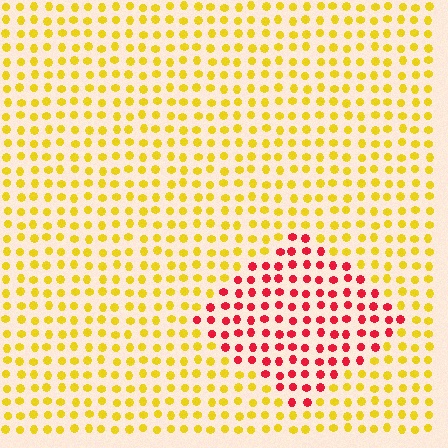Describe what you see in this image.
The image is filled with small yellow elements in a uniform arrangement. A diamond-shaped region is visible where the elements are tinted to a slightly different hue, forming a subtle color boundary.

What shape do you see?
I see a diamond.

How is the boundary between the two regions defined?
The boundary is defined purely by a slight shift in hue (about 63 degrees). Spacing, size, and orientation are identical on both sides.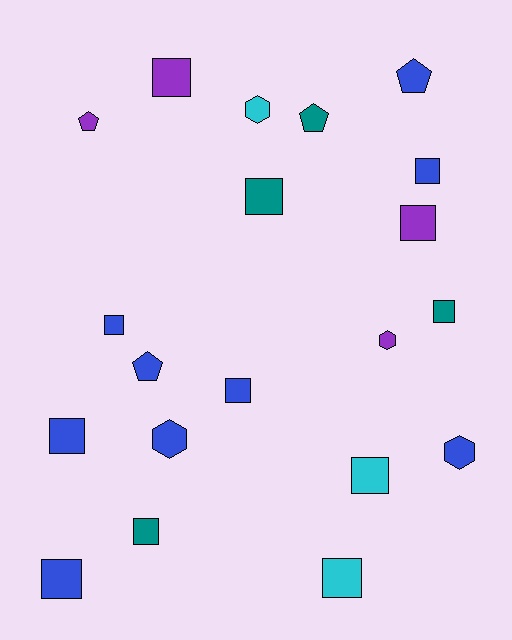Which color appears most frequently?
Blue, with 9 objects.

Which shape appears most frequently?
Square, with 12 objects.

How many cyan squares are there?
There are 2 cyan squares.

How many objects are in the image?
There are 20 objects.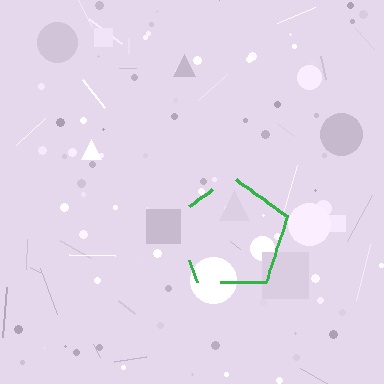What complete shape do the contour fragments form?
The contour fragments form a pentagon.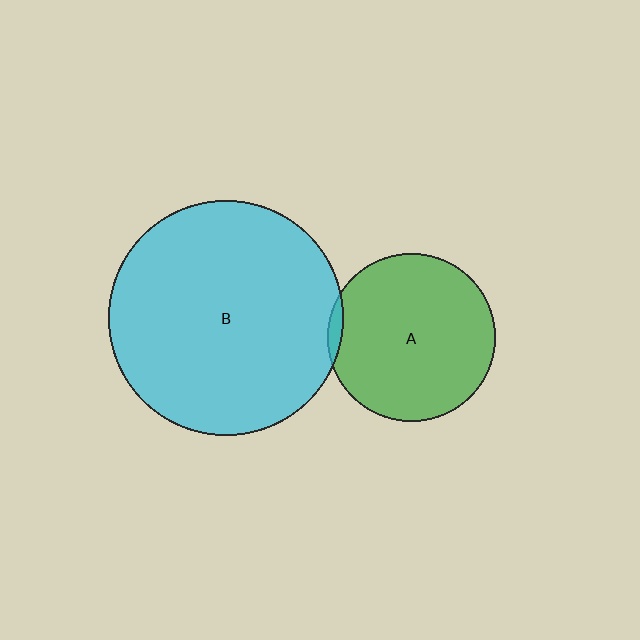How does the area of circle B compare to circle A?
Approximately 2.0 times.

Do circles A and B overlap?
Yes.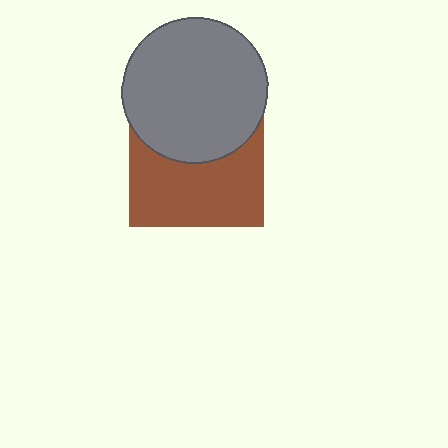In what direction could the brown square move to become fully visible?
The brown square could move down. That would shift it out from behind the gray circle entirely.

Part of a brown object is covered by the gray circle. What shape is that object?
It is a square.